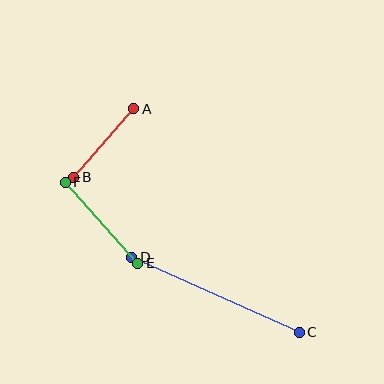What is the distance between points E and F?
The distance is approximately 108 pixels.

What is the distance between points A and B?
The distance is approximately 91 pixels.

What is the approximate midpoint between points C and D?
The midpoint is at approximately (215, 295) pixels.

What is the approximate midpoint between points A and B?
The midpoint is at approximately (104, 143) pixels.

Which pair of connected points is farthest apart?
Points C and D are farthest apart.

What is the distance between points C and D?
The distance is approximately 184 pixels.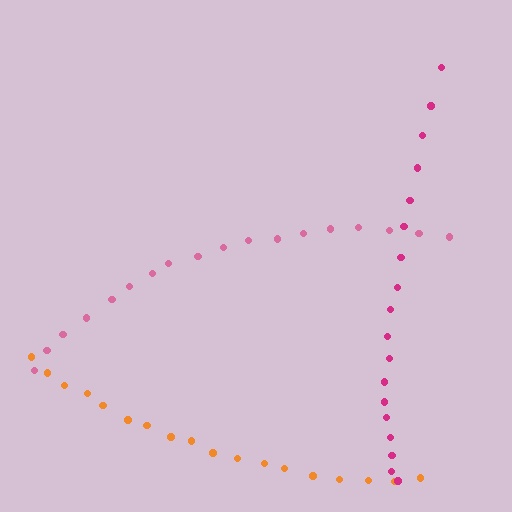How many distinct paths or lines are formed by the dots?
There are 3 distinct paths.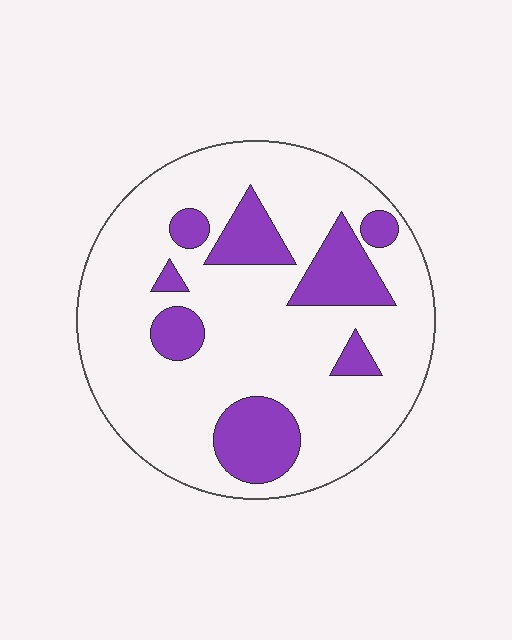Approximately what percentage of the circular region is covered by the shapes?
Approximately 20%.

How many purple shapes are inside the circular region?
8.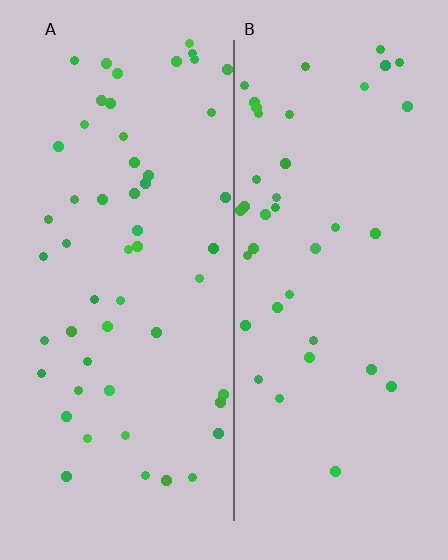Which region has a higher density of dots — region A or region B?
A (the left).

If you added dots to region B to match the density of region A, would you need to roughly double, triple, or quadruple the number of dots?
Approximately double.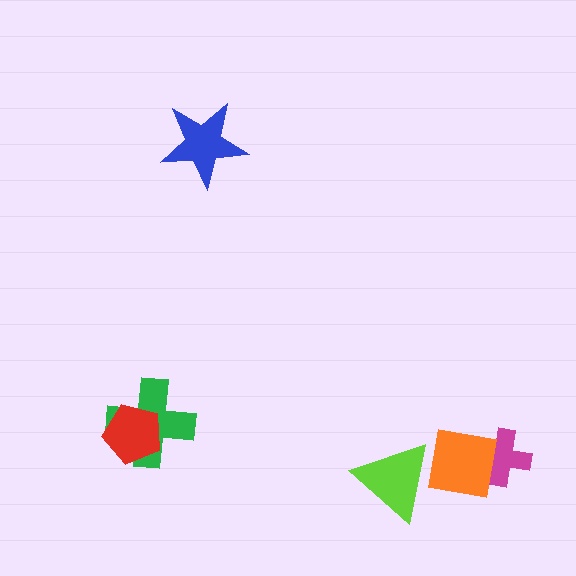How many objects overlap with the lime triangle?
1 object overlaps with the lime triangle.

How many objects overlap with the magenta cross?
1 object overlaps with the magenta cross.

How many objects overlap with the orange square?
2 objects overlap with the orange square.